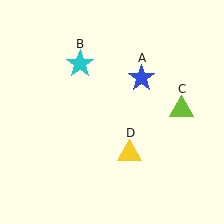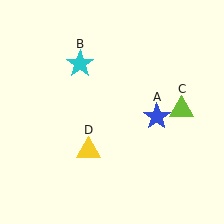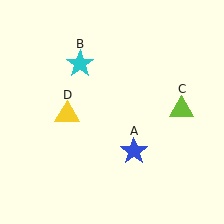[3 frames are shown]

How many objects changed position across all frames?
2 objects changed position: blue star (object A), yellow triangle (object D).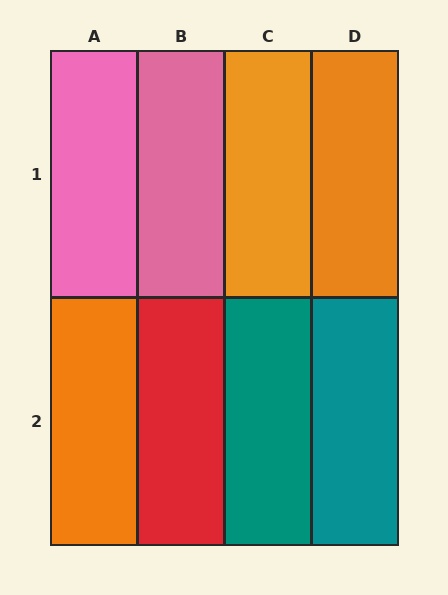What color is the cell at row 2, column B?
Red.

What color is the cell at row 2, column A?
Orange.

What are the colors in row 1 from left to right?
Pink, pink, orange, orange.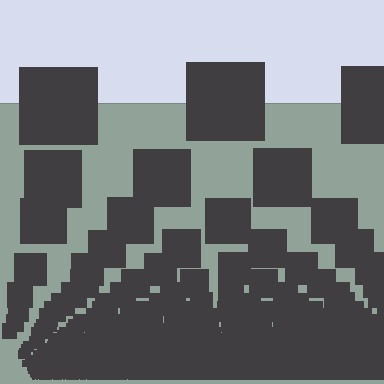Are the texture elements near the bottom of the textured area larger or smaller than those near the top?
Smaller. The gradient is inverted — elements near the bottom are smaller and denser.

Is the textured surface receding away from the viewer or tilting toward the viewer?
The surface appears to tilt toward the viewer. Texture elements get larger and sparser toward the top.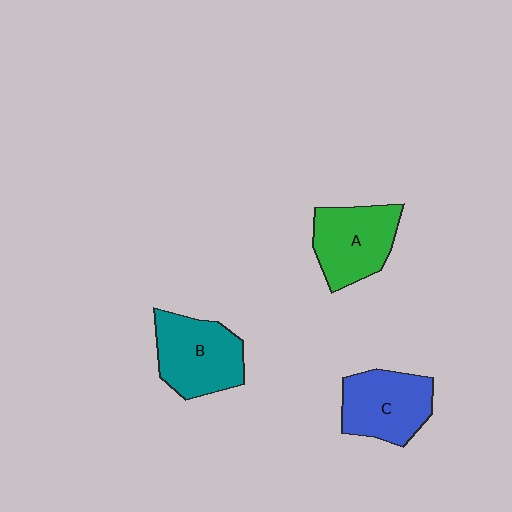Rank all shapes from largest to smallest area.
From largest to smallest: B (teal), A (green), C (blue).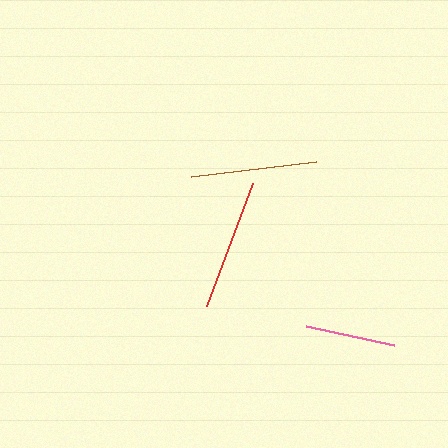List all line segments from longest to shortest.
From longest to shortest: red, brown, pink.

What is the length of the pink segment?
The pink segment is approximately 90 pixels long.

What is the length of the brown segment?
The brown segment is approximately 126 pixels long.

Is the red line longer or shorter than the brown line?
The red line is longer than the brown line.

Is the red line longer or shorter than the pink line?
The red line is longer than the pink line.